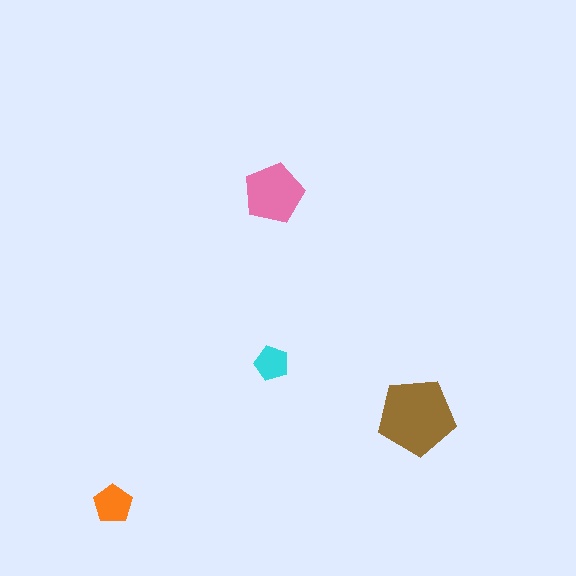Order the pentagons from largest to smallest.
the brown one, the pink one, the orange one, the cyan one.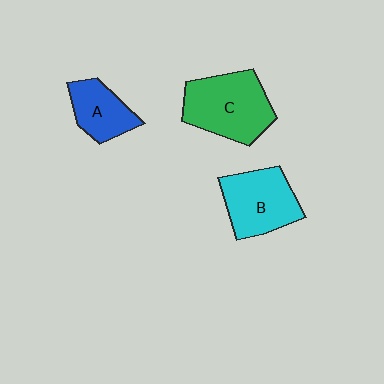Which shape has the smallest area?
Shape A (blue).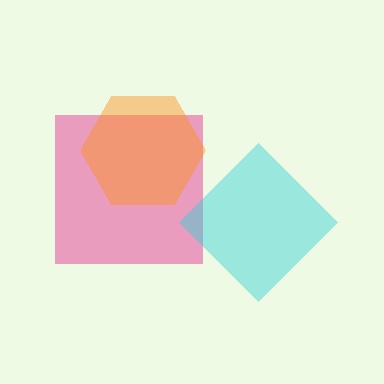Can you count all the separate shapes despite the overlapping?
Yes, there are 3 separate shapes.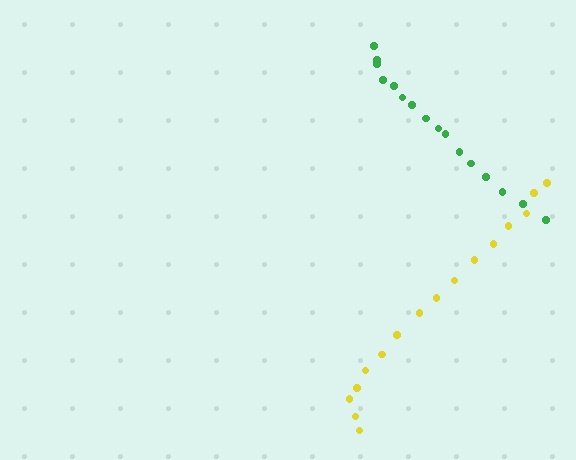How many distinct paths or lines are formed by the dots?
There are 2 distinct paths.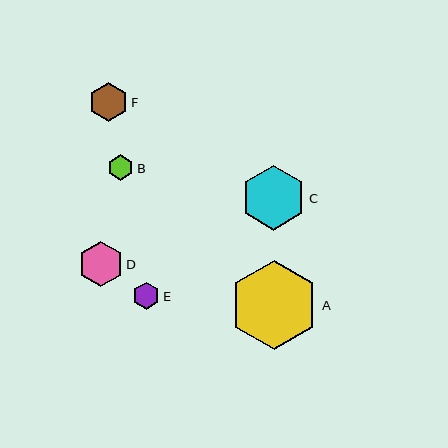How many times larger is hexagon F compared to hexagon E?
Hexagon F is approximately 1.5 times the size of hexagon E.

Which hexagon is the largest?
Hexagon A is the largest with a size of approximately 89 pixels.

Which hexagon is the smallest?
Hexagon B is the smallest with a size of approximately 26 pixels.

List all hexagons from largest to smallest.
From largest to smallest: A, C, D, F, E, B.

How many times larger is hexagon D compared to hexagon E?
Hexagon D is approximately 1.7 times the size of hexagon E.